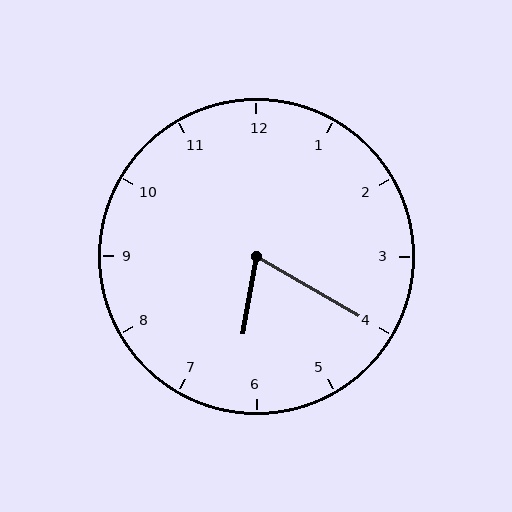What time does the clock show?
6:20.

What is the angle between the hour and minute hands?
Approximately 70 degrees.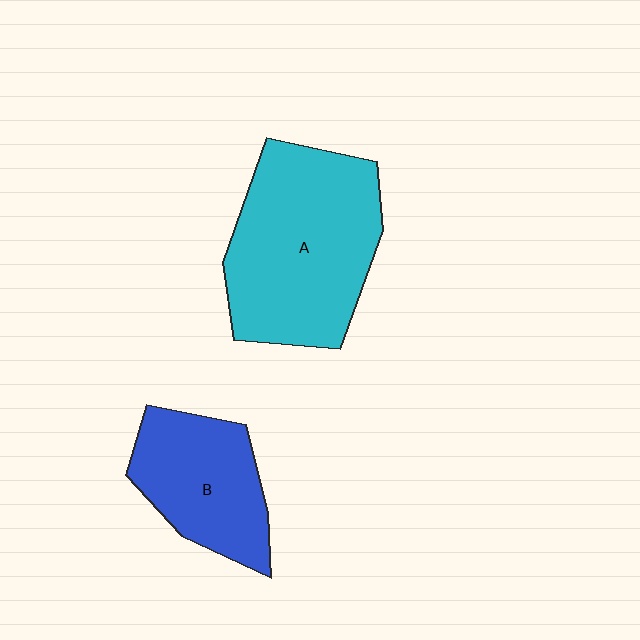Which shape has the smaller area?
Shape B (blue).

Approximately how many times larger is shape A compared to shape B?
Approximately 1.6 times.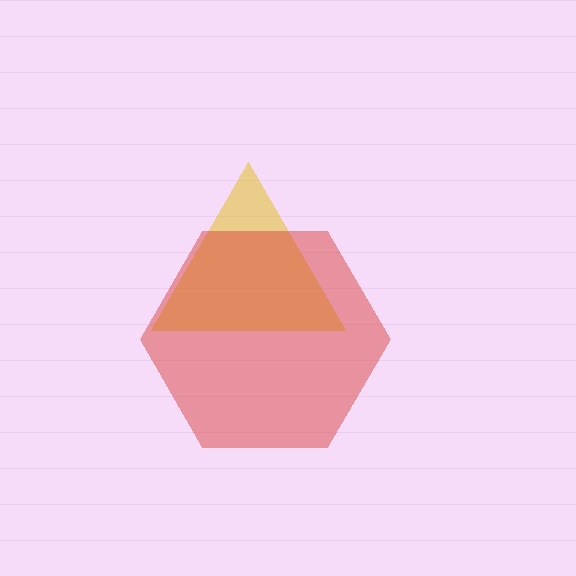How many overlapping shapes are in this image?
There are 2 overlapping shapes in the image.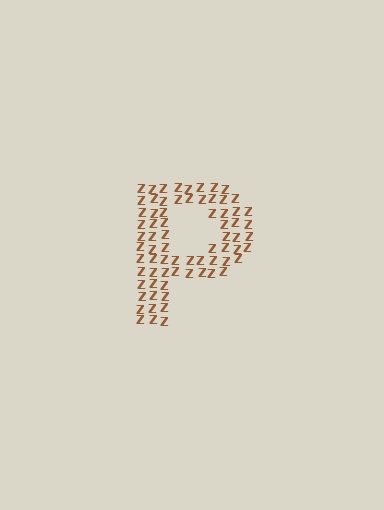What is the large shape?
The large shape is the letter P.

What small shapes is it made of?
It is made of small letter Z's.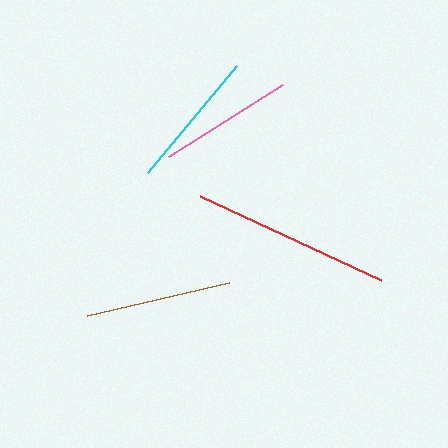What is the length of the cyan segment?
The cyan segment is approximately 139 pixels long.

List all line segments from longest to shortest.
From longest to shortest: red, brown, cyan, pink.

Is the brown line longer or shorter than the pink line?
The brown line is longer than the pink line.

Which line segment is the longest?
The red line is the longest at approximately 199 pixels.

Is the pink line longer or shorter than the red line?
The red line is longer than the pink line.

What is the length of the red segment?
The red segment is approximately 199 pixels long.